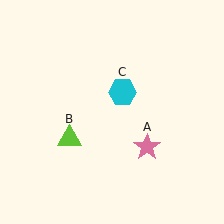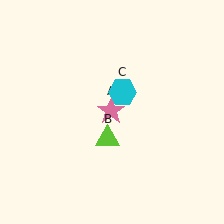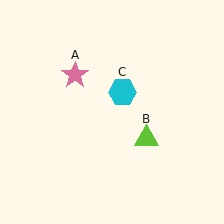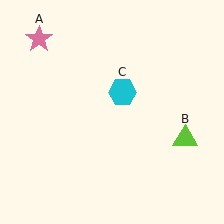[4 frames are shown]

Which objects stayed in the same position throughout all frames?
Cyan hexagon (object C) remained stationary.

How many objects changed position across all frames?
2 objects changed position: pink star (object A), lime triangle (object B).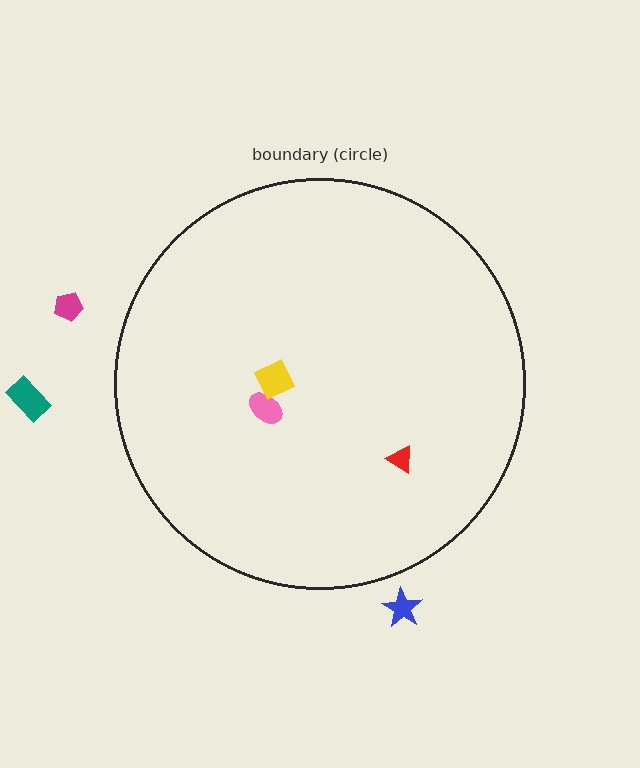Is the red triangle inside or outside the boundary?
Inside.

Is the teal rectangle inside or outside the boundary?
Outside.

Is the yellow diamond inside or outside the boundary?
Inside.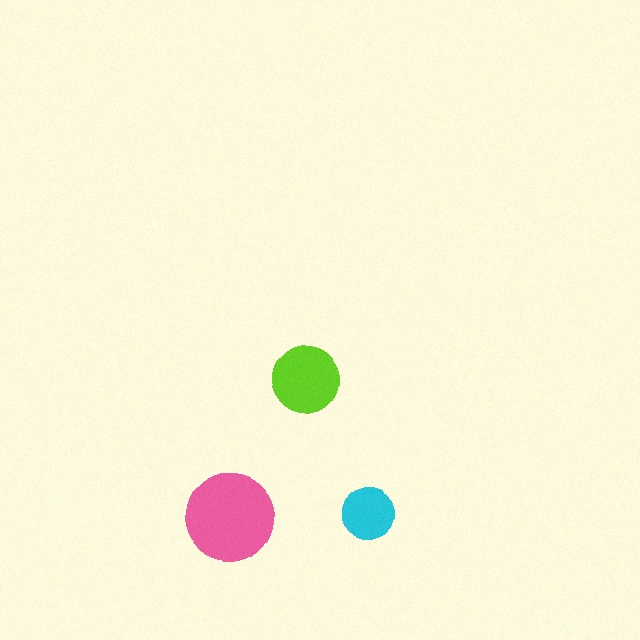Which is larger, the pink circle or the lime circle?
The pink one.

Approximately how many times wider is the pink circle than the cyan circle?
About 1.5 times wider.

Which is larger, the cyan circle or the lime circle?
The lime one.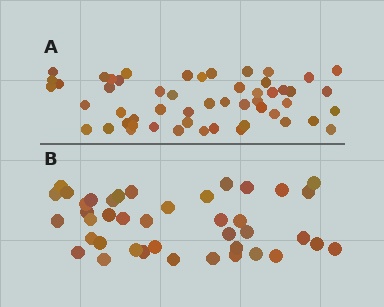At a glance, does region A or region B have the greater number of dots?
Region A (the top region) has more dots.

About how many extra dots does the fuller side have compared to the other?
Region A has roughly 12 or so more dots than region B.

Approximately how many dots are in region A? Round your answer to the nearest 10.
About 50 dots. (The exact count is 53, which rounds to 50.)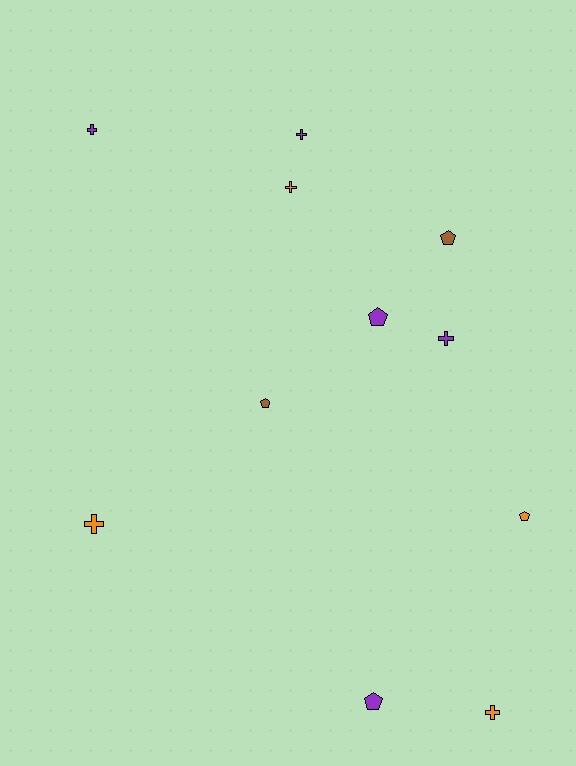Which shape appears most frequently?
Cross, with 6 objects.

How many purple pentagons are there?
There are 2 purple pentagons.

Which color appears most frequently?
Purple, with 5 objects.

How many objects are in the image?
There are 11 objects.